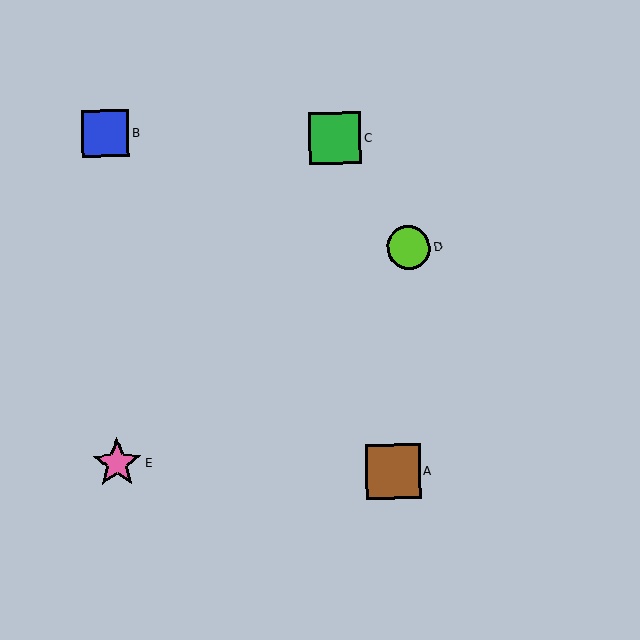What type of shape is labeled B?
Shape B is a blue square.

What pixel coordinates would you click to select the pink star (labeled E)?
Click at (117, 463) to select the pink star E.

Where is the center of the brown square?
The center of the brown square is at (393, 472).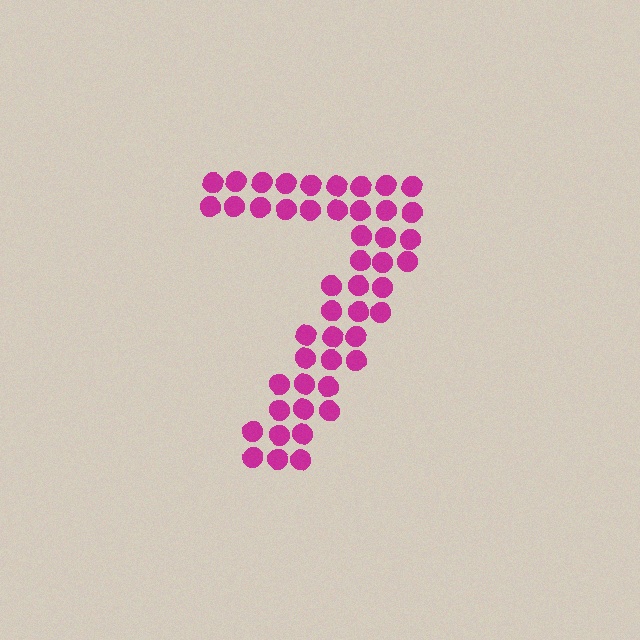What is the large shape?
The large shape is the digit 7.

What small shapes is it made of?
It is made of small circles.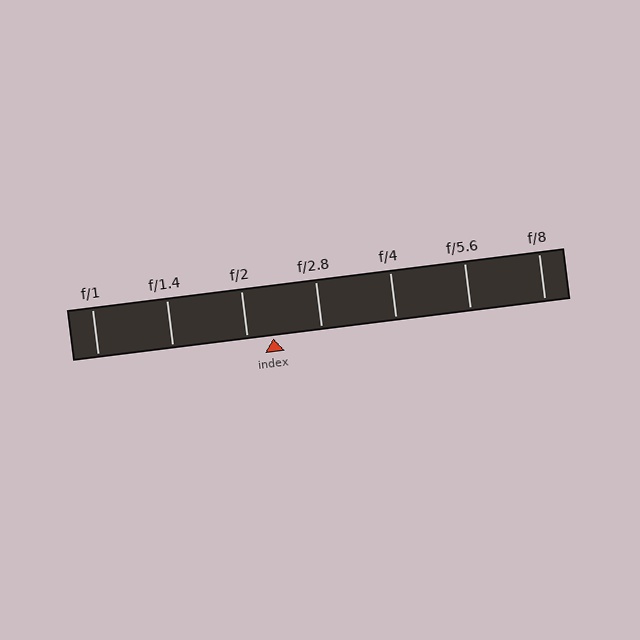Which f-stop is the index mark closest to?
The index mark is closest to f/2.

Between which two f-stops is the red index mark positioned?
The index mark is between f/2 and f/2.8.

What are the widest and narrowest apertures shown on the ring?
The widest aperture shown is f/1 and the narrowest is f/8.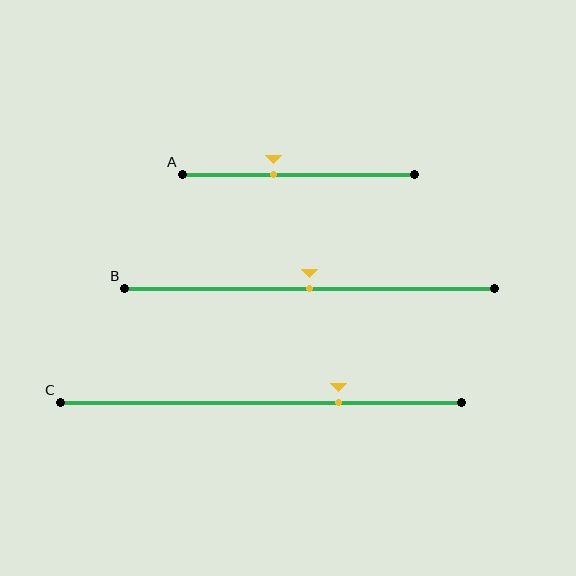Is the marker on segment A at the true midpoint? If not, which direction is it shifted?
No, the marker on segment A is shifted to the left by about 11% of the segment length.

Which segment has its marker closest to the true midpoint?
Segment B has its marker closest to the true midpoint.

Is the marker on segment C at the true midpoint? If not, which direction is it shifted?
No, the marker on segment C is shifted to the right by about 19% of the segment length.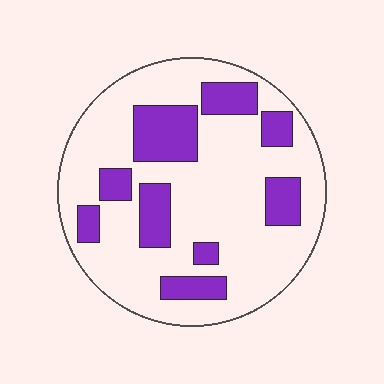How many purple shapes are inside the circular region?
9.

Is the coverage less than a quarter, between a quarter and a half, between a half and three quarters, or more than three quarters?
Between a quarter and a half.